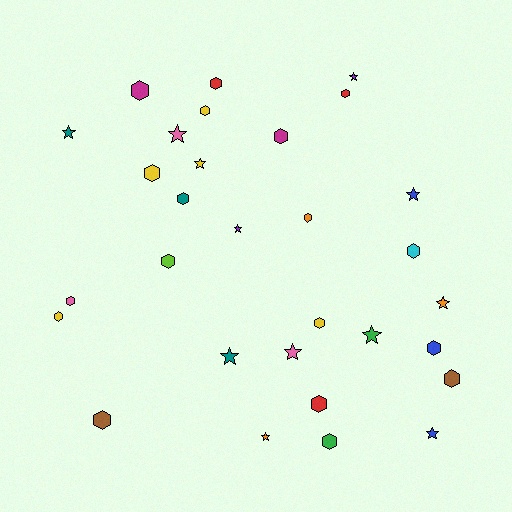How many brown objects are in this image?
There are 2 brown objects.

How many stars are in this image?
There are 12 stars.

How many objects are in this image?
There are 30 objects.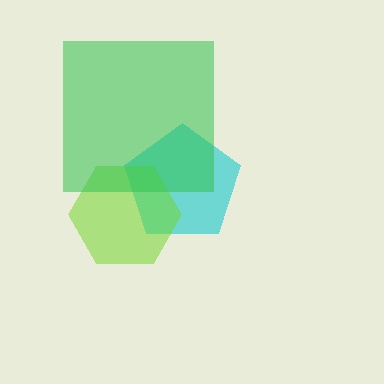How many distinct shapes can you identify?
There are 3 distinct shapes: a cyan pentagon, a lime hexagon, a green square.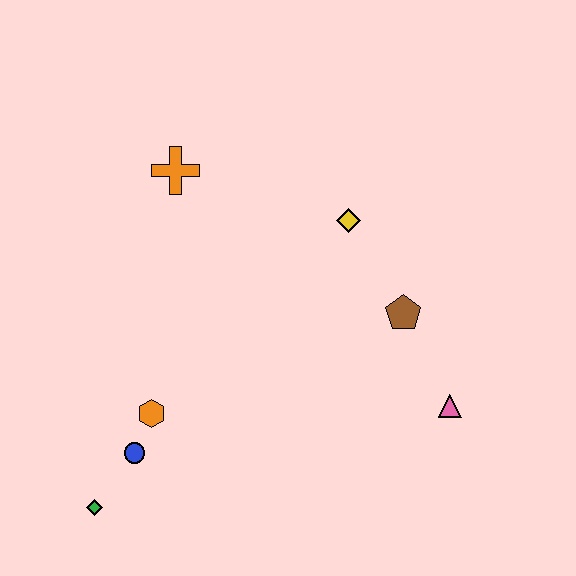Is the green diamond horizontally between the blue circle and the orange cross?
No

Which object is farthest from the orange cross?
The pink triangle is farthest from the orange cross.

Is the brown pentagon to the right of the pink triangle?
No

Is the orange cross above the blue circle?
Yes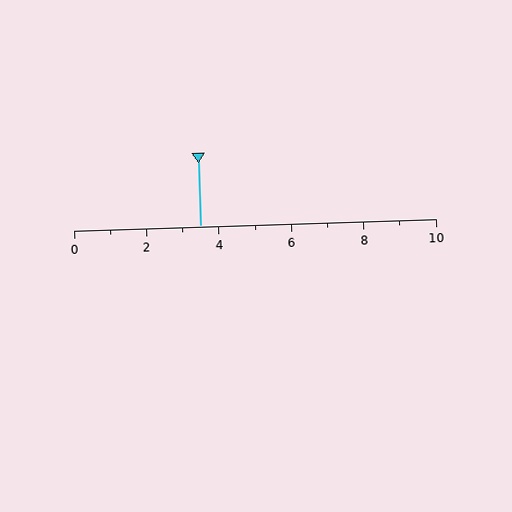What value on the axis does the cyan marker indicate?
The marker indicates approximately 3.5.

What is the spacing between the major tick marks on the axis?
The major ticks are spaced 2 apart.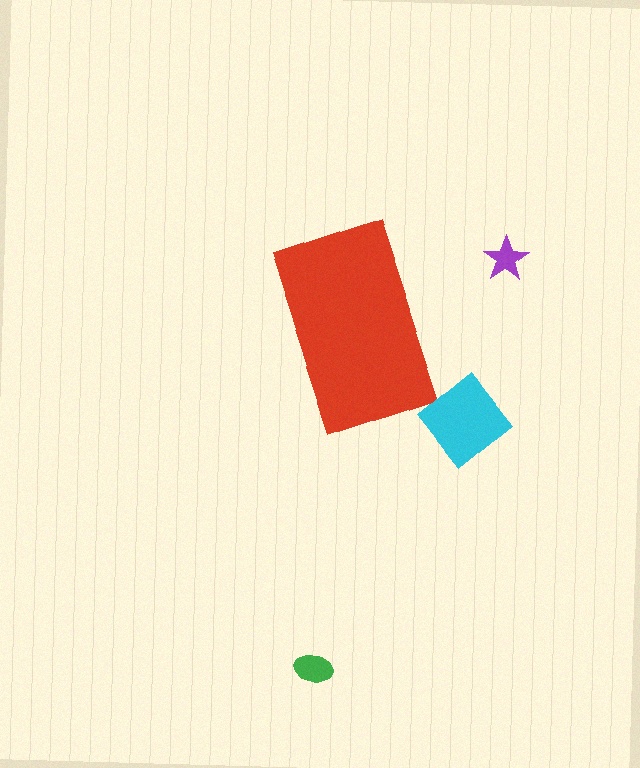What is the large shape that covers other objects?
A red rectangle.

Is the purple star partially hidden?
No, the purple star is fully visible.